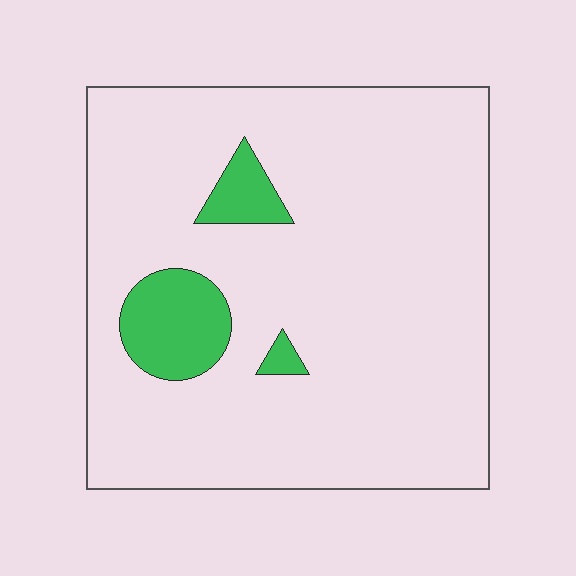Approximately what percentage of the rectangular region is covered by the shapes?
Approximately 10%.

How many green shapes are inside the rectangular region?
3.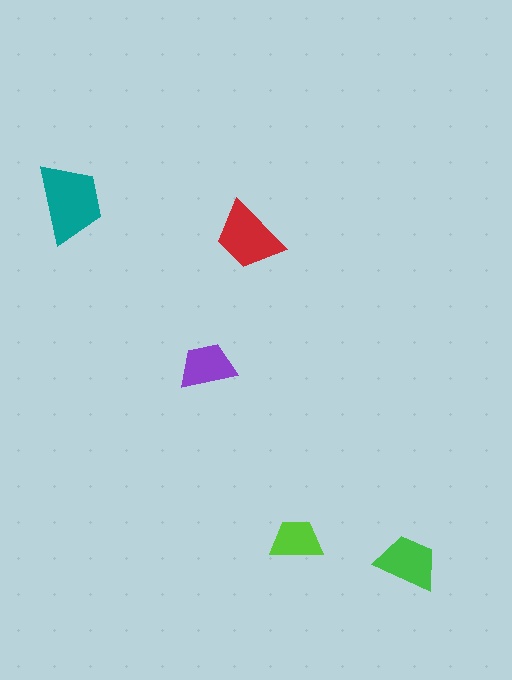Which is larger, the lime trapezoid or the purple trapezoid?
The purple one.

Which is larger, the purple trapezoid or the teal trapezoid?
The teal one.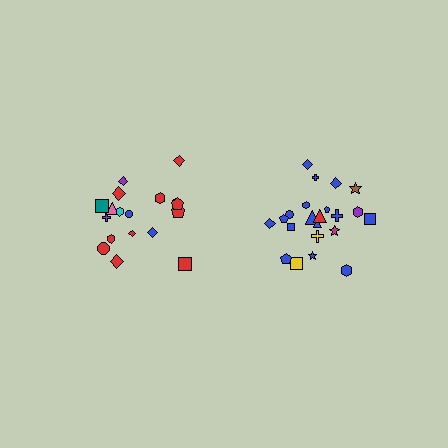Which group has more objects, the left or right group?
The right group.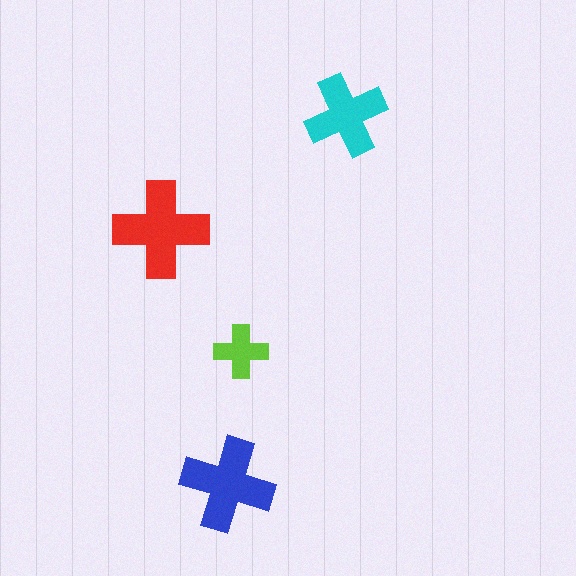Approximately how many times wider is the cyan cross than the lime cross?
About 1.5 times wider.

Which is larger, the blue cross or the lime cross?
The blue one.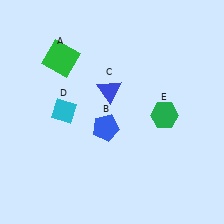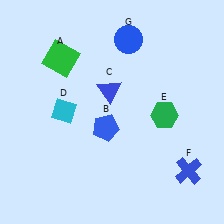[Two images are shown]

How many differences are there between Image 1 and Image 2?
There are 2 differences between the two images.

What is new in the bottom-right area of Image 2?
A blue cross (F) was added in the bottom-right area of Image 2.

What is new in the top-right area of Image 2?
A blue circle (G) was added in the top-right area of Image 2.